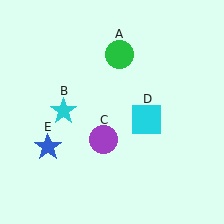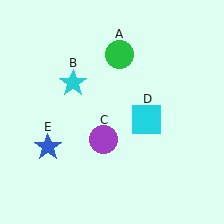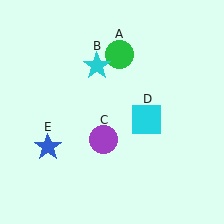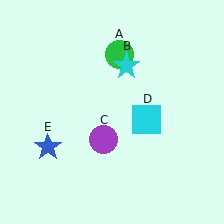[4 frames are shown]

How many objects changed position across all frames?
1 object changed position: cyan star (object B).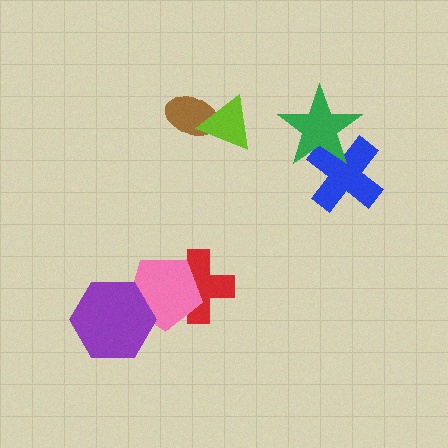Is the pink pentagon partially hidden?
Yes, it is partially covered by another shape.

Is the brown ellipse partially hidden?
Yes, it is partially covered by another shape.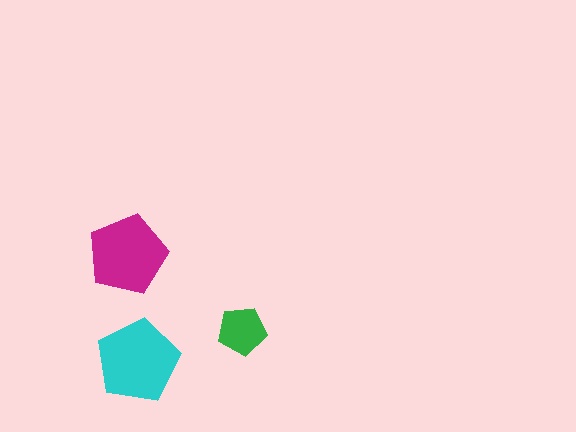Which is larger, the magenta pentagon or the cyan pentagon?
The cyan one.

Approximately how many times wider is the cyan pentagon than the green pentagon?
About 1.5 times wider.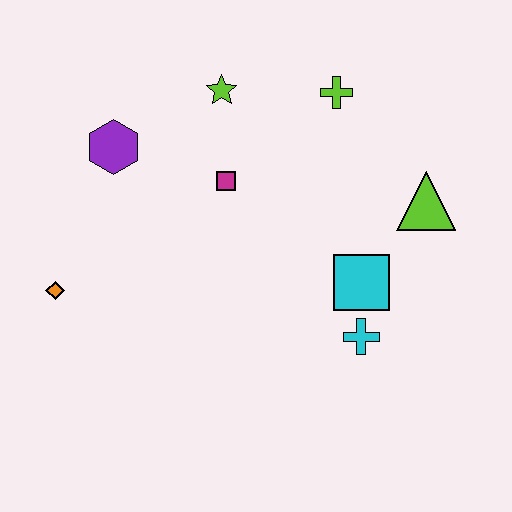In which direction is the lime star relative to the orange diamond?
The lime star is above the orange diamond.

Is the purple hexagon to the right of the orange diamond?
Yes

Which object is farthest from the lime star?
The cyan cross is farthest from the lime star.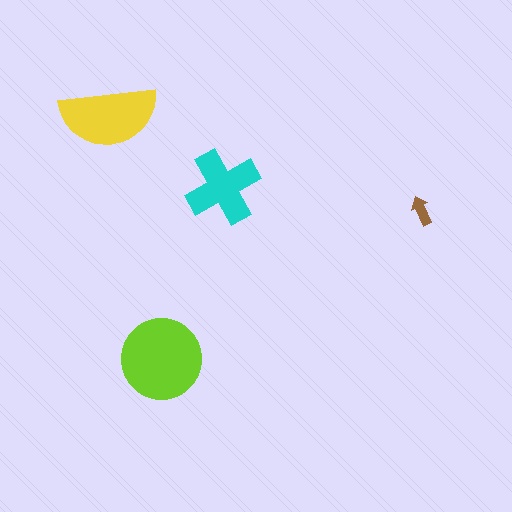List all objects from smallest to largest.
The brown arrow, the cyan cross, the yellow semicircle, the lime circle.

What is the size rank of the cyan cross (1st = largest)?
3rd.